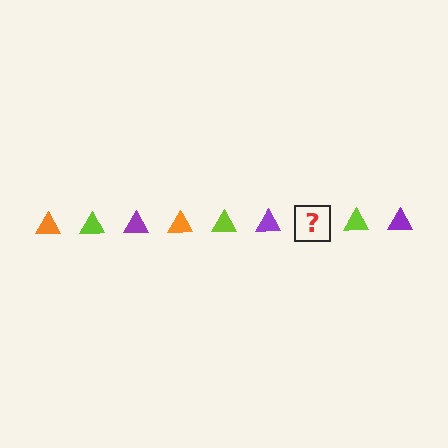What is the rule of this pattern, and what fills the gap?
The rule is that the pattern cycles through orange, lime, purple triangles. The gap should be filled with an orange triangle.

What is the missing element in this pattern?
The missing element is an orange triangle.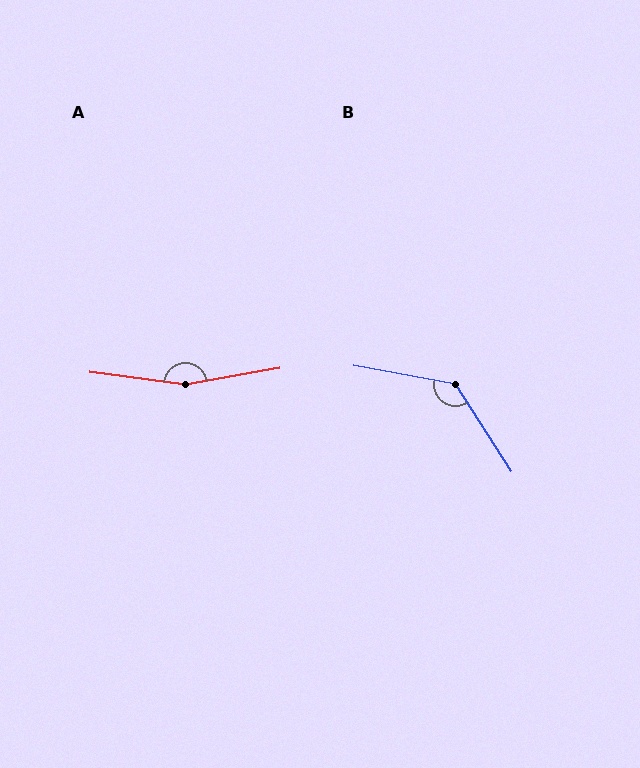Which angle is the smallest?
B, at approximately 132 degrees.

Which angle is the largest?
A, at approximately 162 degrees.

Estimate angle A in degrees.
Approximately 162 degrees.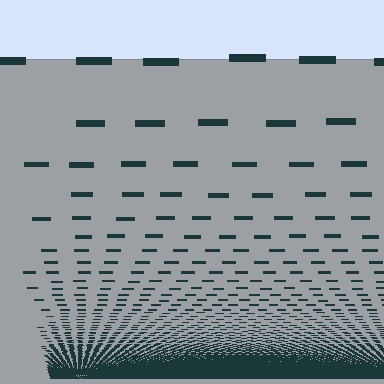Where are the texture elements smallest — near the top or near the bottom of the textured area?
Near the bottom.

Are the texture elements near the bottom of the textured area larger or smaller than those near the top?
Smaller. The gradient is inverted — elements near the bottom are smaller and denser.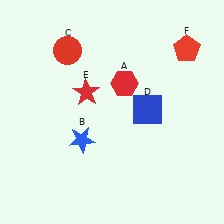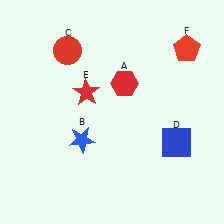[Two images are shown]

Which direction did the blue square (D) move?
The blue square (D) moved down.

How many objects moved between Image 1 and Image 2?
1 object moved between the two images.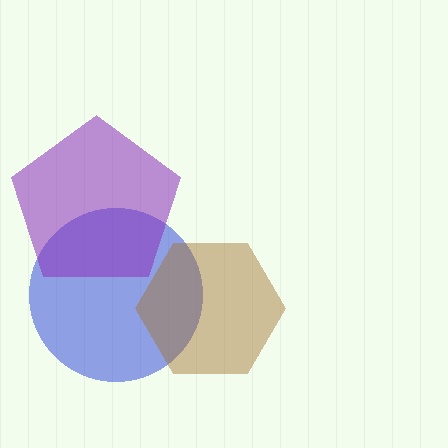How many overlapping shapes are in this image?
There are 3 overlapping shapes in the image.